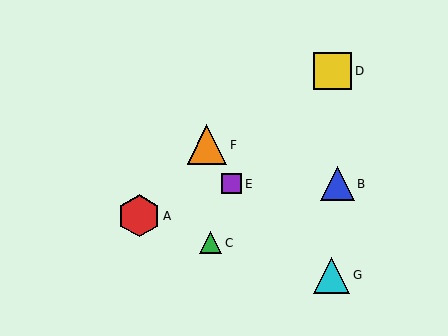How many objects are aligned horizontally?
2 objects (B, E) are aligned horizontally.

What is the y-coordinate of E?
Object E is at y≈184.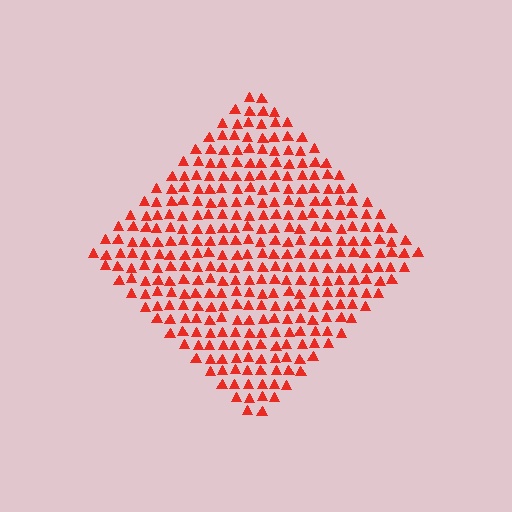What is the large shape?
The large shape is a diamond.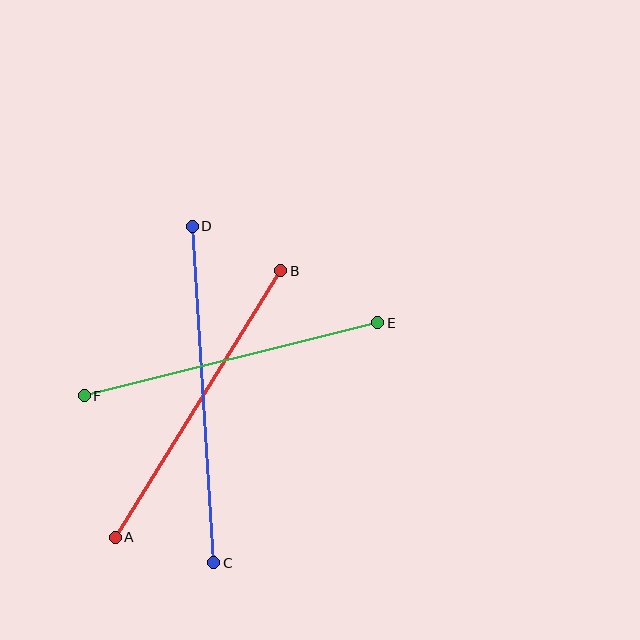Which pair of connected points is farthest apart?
Points C and D are farthest apart.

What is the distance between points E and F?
The distance is approximately 302 pixels.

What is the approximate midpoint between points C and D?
The midpoint is at approximately (203, 395) pixels.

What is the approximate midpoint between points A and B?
The midpoint is at approximately (198, 404) pixels.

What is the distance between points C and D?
The distance is approximately 337 pixels.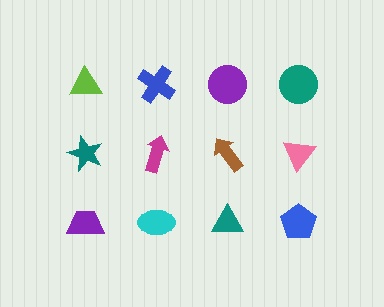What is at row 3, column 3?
A teal triangle.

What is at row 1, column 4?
A teal circle.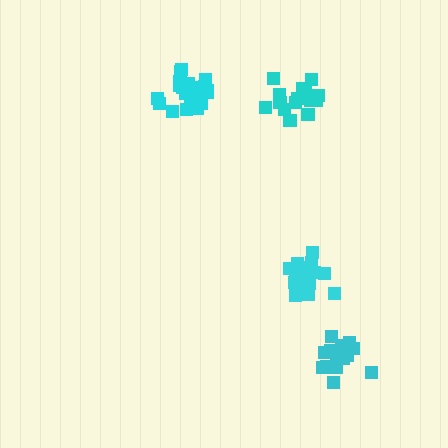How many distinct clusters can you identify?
There are 4 distinct clusters.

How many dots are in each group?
Group 1: 18 dots, Group 2: 21 dots, Group 3: 16 dots, Group 4: 17 dots (72 total).